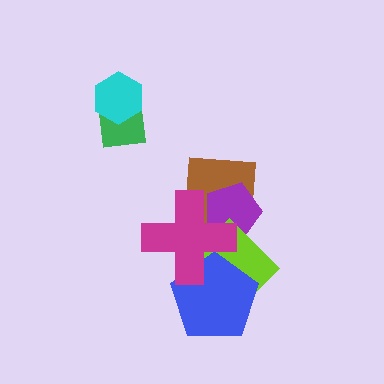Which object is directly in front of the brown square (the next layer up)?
The purple pentagon is directly in front of the brown square.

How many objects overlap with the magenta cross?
4 objects overlap with the magenta cross.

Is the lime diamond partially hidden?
Yes, it is partially covered by another shape.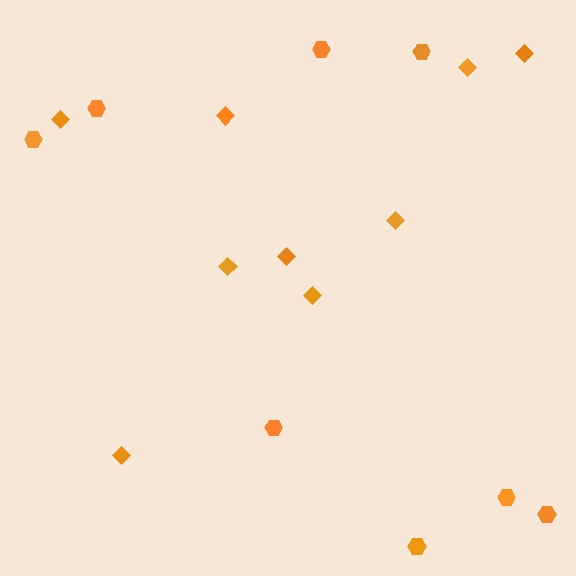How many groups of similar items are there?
There are 2 groups: one group of diamonds (9) and one group of hexagons (8).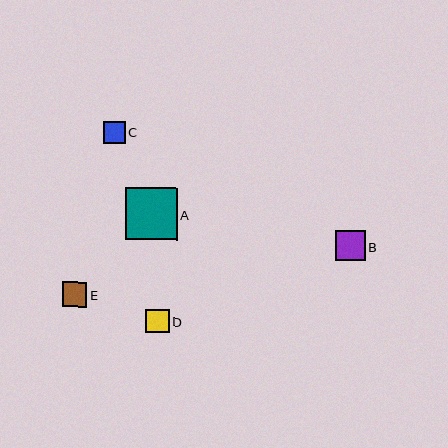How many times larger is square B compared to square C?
Square B is approximately 1.3 times the size of square C.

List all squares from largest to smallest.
From largest to smallest: A, B, E, D, C.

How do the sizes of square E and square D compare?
Square E and square D are approximately the same size.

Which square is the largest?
Square A is the largest with a size of approximately 52 pixels.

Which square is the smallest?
Square C is the smallest with a size of approximately 22 pixels.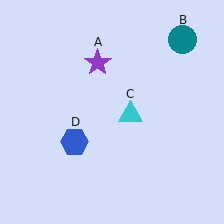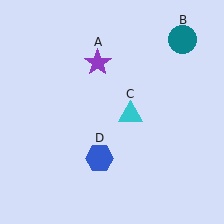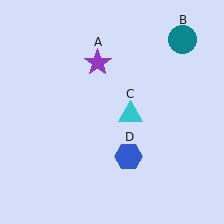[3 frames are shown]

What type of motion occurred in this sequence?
The blue hexagon (object D) rotated counterclockwise around the center of the scene.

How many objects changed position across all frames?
1 object changed position: blue hexagon (object D).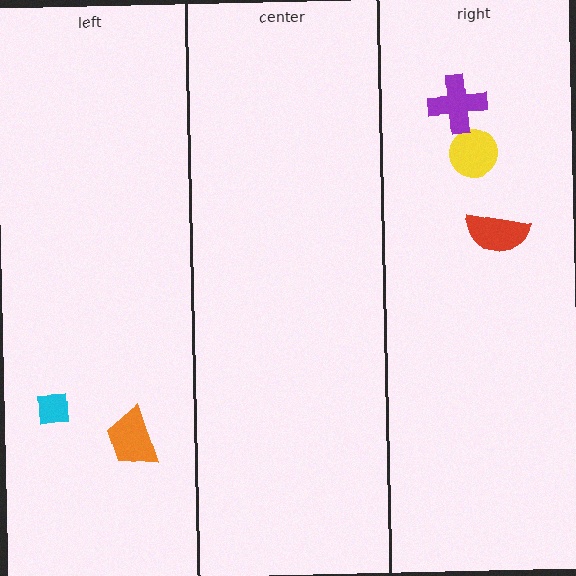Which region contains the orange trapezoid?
The left region.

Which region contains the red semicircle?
The right region.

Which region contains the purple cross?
The right region.